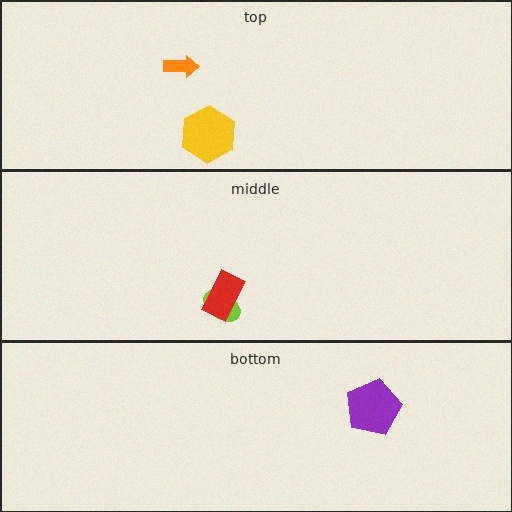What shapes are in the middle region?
The lime ellipse, the red rectangle.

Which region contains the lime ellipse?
The middle region.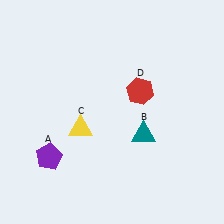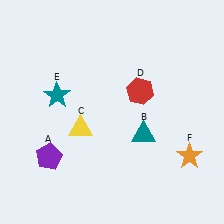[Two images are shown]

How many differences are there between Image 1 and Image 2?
There are 2 differences between the two images.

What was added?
A teal star (E), an orange star (F) were added in Image 2.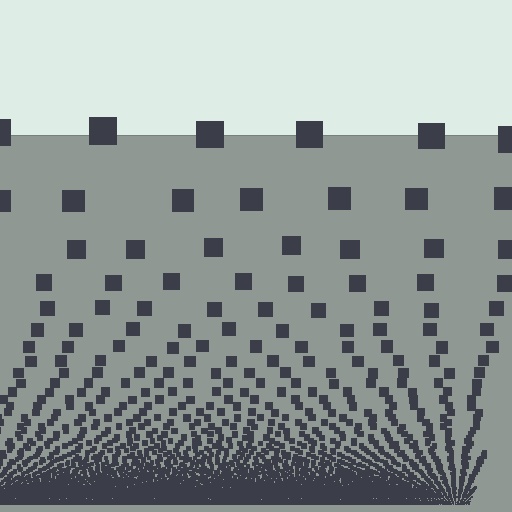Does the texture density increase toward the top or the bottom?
Density increases toward the bottom.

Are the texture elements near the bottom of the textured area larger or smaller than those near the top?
Smaller. The gradient is inverted — elements near the bottom are smaller and denser.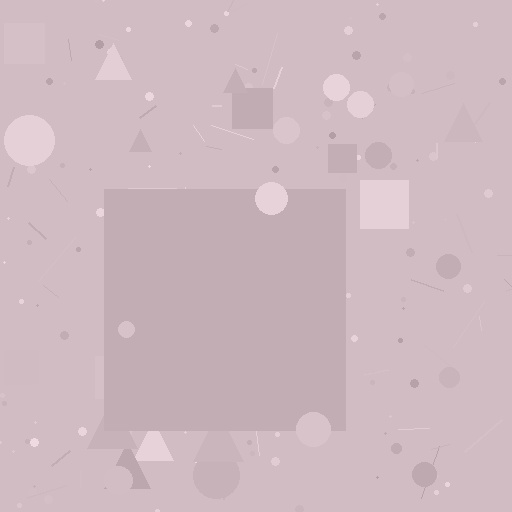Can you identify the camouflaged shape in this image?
The camouflaged shape is a square.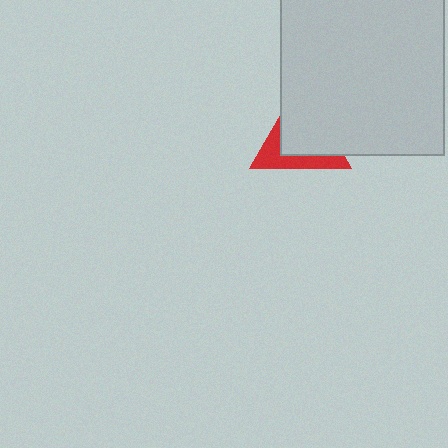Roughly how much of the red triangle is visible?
A small part of it is visible (roughly 38%).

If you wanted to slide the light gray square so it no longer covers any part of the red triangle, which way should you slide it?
Slide it toward the upper-right — that is the most direct way to separate the two shapes.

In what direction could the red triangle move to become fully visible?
The red triangle could move toward the lower-left. That would shift it out from behind the light gray square entirely.